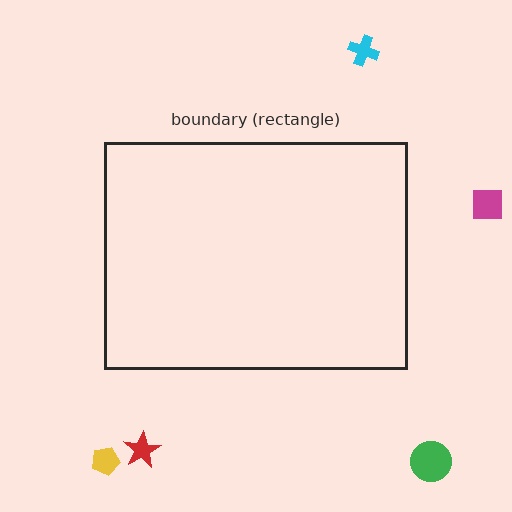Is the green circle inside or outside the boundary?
Outside.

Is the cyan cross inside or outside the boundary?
Outside.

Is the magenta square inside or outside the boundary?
Outside.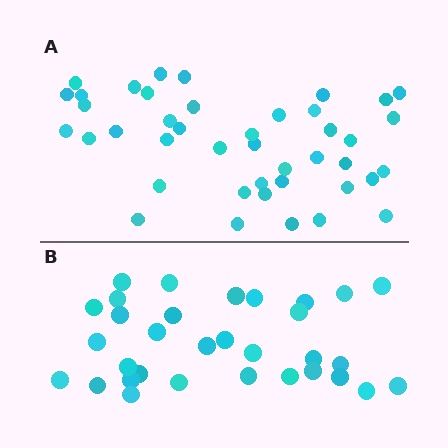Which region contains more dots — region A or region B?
Region A (the top region) has more dots.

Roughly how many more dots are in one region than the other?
Region A has roughly 10 or so more dots than region B.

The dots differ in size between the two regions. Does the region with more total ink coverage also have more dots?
No. Region B has more total ink coverage because its dots are larger, but region A actually contains more individual dots. Total area can be misleading — the number of items is what matters here.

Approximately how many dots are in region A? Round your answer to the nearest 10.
About 40 dots. (The exact count is 42, which rounds to 40.)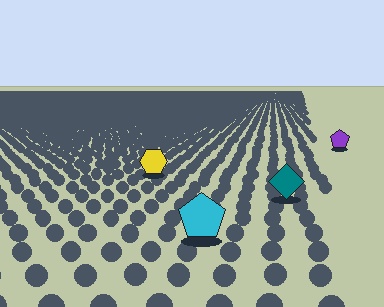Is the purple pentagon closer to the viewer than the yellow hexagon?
No. The yellow hexagon is closer — you can tell from the texture gradient: the ground texture is coarser near it.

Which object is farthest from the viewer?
The purple pentagon is farthest from the viewer. It appears smaller and the ground texture around it is denser.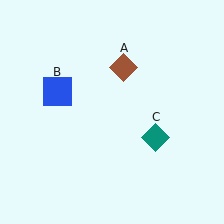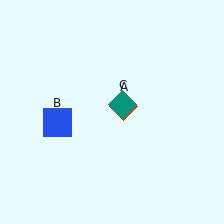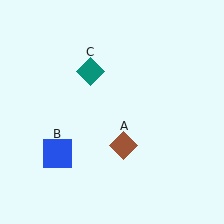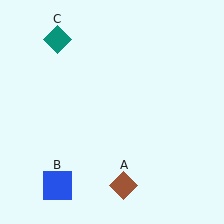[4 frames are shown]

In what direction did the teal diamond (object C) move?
The teal diamond (object C) moved up and to the left.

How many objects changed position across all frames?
3 objects changed position: brown diamond (object A), blue square (object B), teal diamond (object C).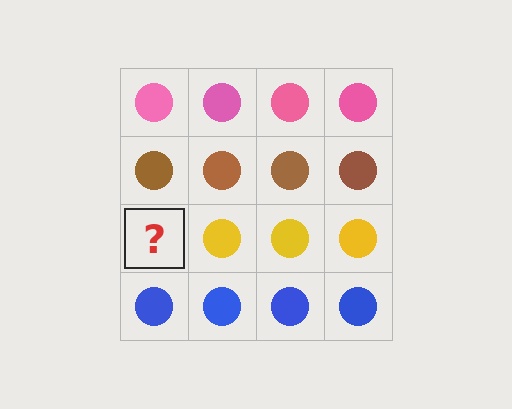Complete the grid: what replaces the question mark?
The question mark should be replaced with a yellow circle.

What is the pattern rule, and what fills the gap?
The rule is that each row has a consistent color. The gap should be filled with a yellow circle.